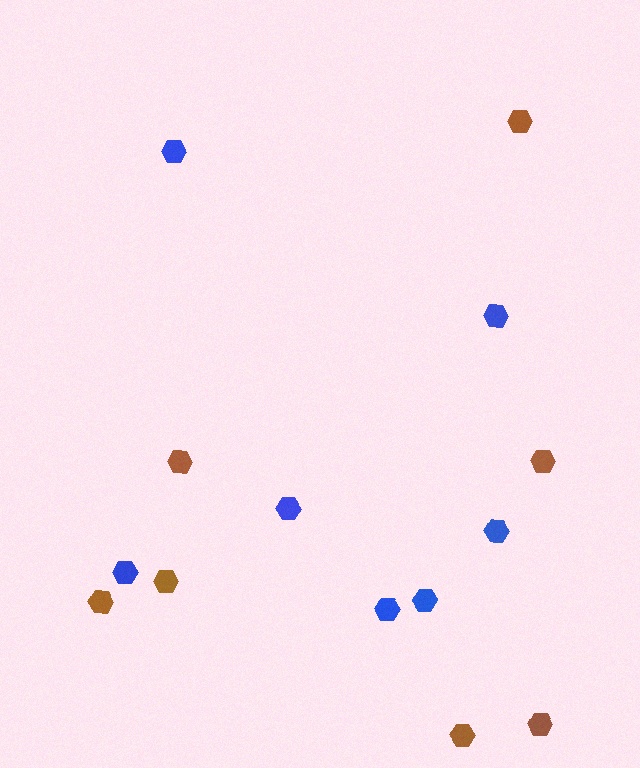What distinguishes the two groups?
There are 2 groups: one group of brown hexagons (7) and one group of blue hexagons (7).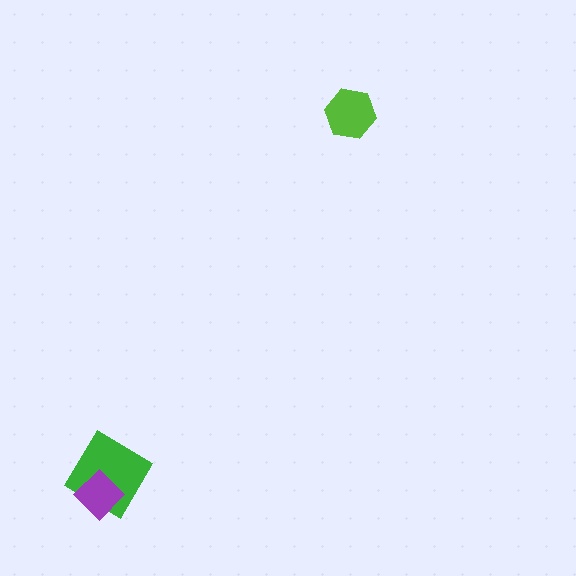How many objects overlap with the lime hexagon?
0 objects overlap with the lime hexagon.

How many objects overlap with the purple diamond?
1 object overlaps with the purple diamond.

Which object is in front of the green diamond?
The purple diamond is in front of the green diamond.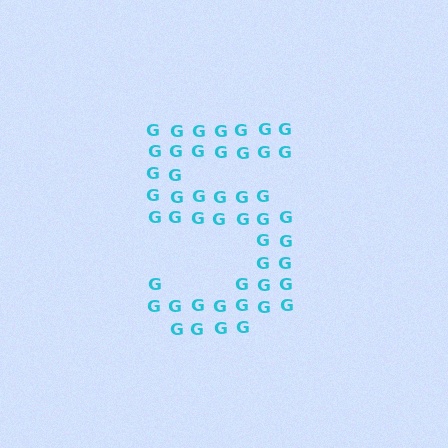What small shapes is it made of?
It is made of small letter G's.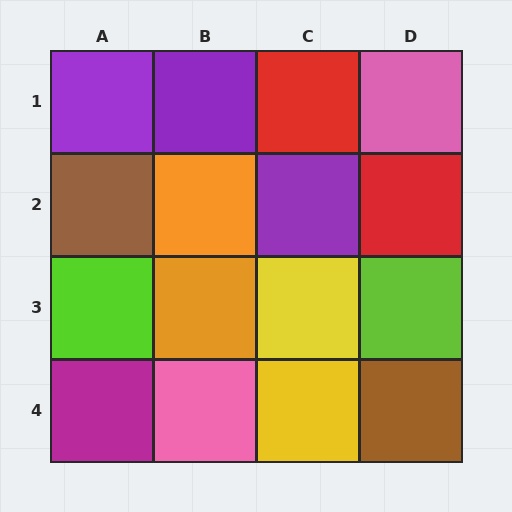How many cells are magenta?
1 cell is magenta.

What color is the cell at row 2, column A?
Brown.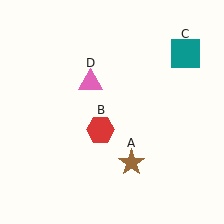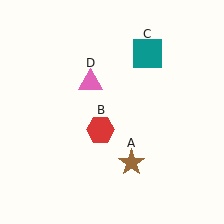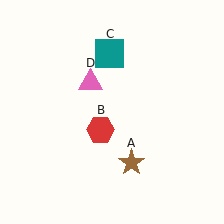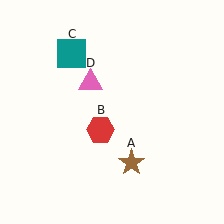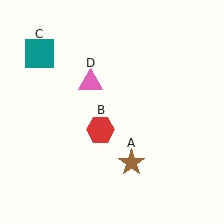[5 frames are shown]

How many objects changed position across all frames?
1 object changed position: teal square (object C).